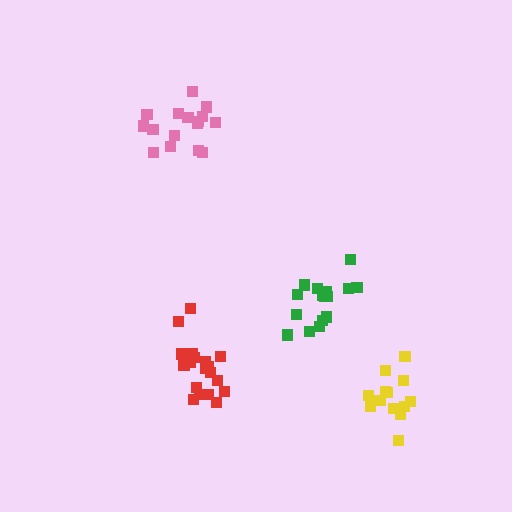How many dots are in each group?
Group 1: 16 dots, Group 2: 13 dots, Group 3: 16 dots, Group 4: 19 dots (64 total).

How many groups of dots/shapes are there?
There are 4 groups.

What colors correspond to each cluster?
The clusters are colored: pink, yellow, green, red.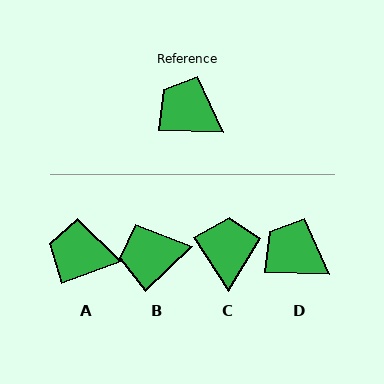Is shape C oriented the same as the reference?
No, it is off by about 55 degrees.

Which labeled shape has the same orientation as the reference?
D.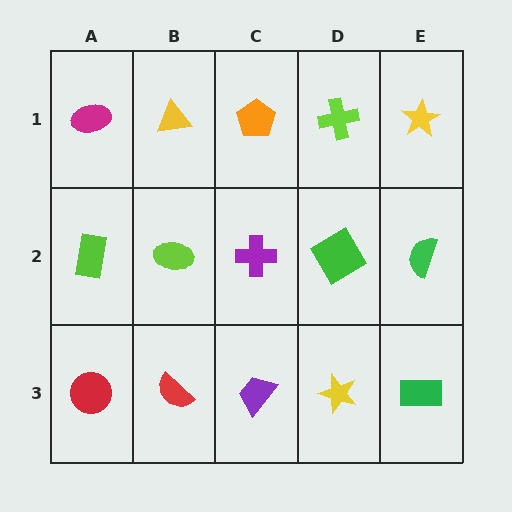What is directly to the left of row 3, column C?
A red semicircle.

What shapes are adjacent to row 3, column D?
A green diamond (row 2, column D), a purple trapezoid (row 3, column C), a green rectangle (row 3, column E).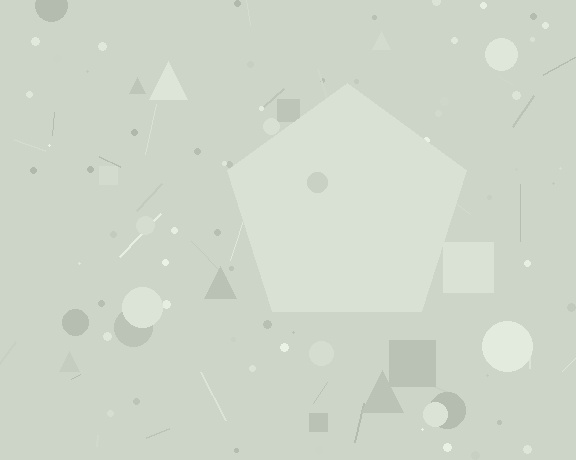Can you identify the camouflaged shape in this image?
The camouflaged shape is a pentagon.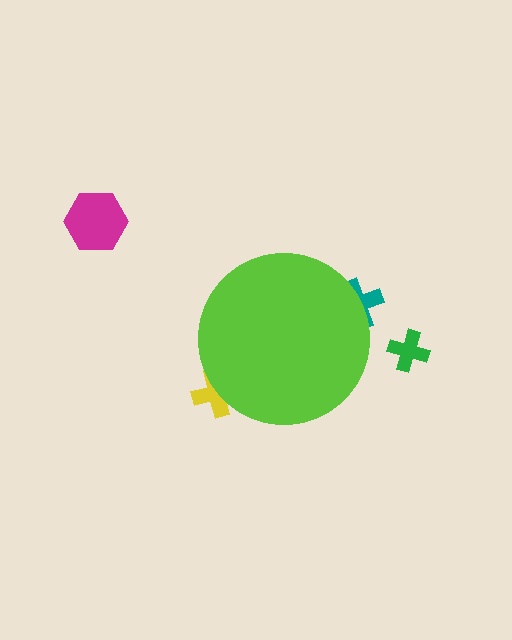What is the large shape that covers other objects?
A lime circle.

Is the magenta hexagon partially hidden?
No, the magenta hexagon is fully visible.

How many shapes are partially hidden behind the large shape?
2 shapes are partially hidden.